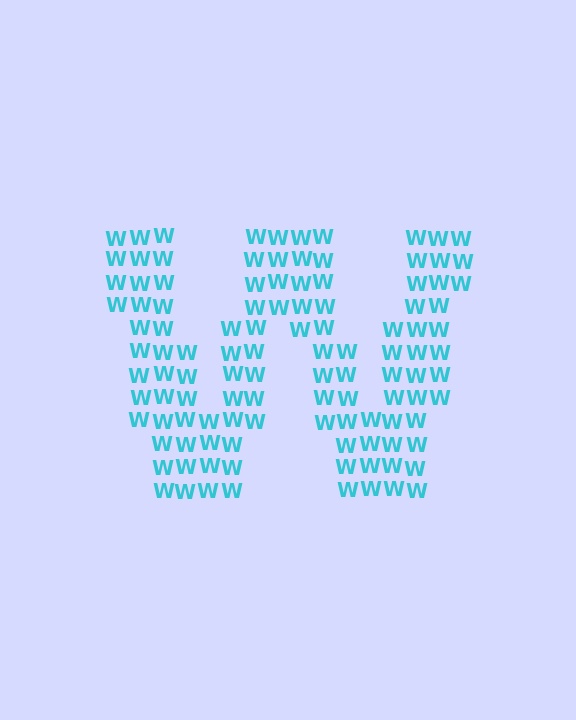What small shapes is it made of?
It is made of small letter W's.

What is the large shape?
The large shape is the letter W.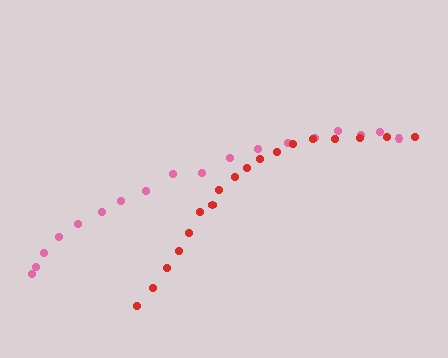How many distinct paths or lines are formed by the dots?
There are 2 distinct paths.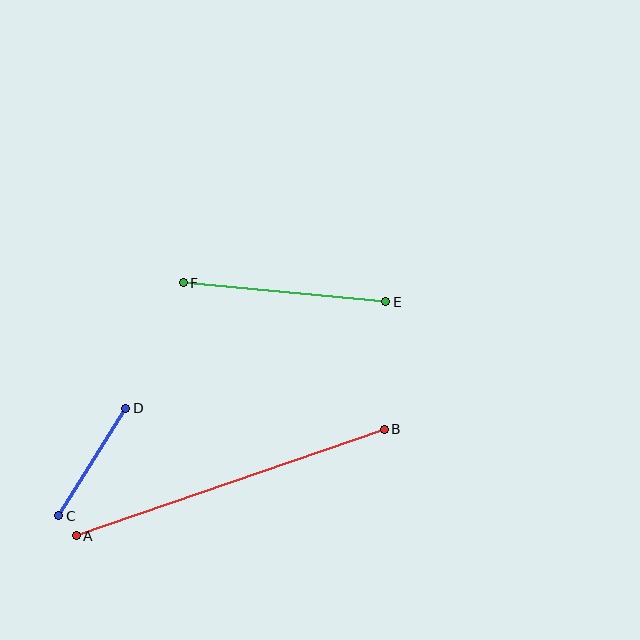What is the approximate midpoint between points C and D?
The midpoint is at approximately (92, 462) pixels.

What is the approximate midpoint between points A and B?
The midpoint is at approximately (230, 483) pixels.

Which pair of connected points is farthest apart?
Points A and B are farthest apart.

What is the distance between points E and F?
The distance is approximately 203 pixels.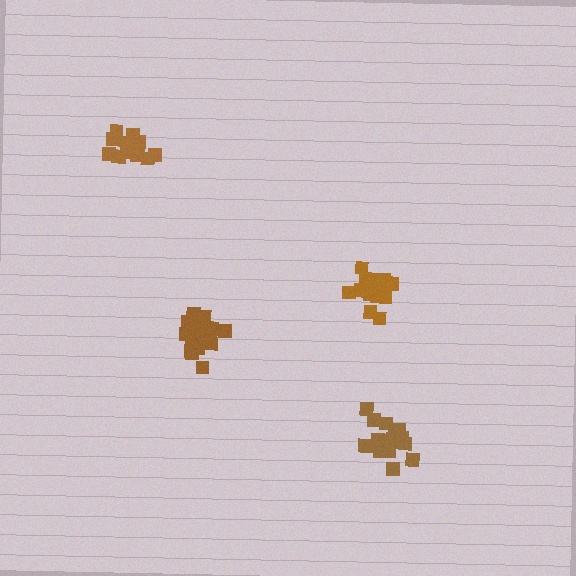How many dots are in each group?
Group 1: 17 dots, Group 2: 19 dots, Group 3: 20 dots, Group 4: 15 dots (71 total).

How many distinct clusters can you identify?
There are 4 distinct clusters.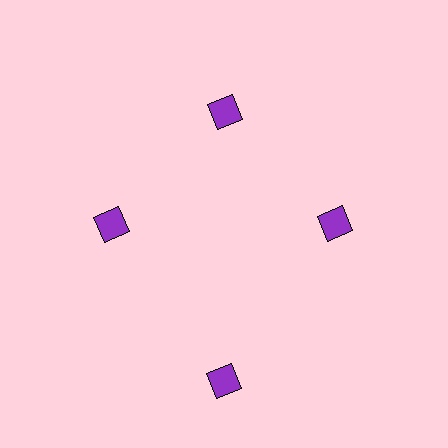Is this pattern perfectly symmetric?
No. The 4 purple diamonds are arranged in a ring, but one element near the 6 o'clock position is pushed outward from the center, breaking the 4-fold rotational symmetry.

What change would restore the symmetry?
The symmetry would be restored by moving it inward, back onto the ring so that all 4 diamonds sit at equal angles and equal distance from the center.